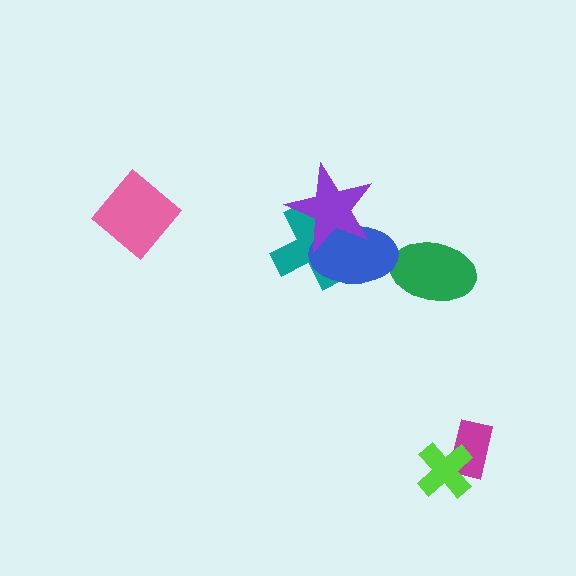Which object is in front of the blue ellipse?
The purple star is in front of the blue ellipse.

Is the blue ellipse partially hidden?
Yes, it is partially covered by another shape.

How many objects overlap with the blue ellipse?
2 objects overlap with the blue ellipse.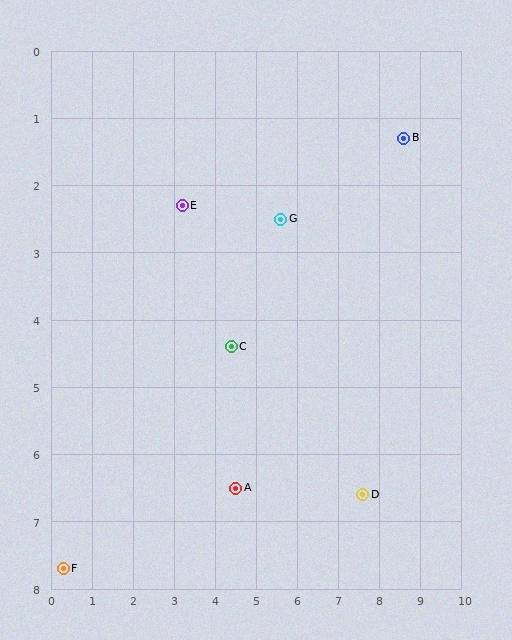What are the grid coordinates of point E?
Point E is at approximately (3.2, 2.3).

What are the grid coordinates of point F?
Point F is at approximately (0.3, 7.7).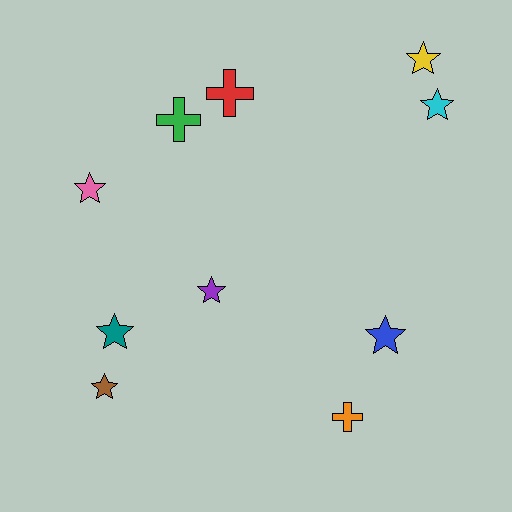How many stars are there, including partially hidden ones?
There are 7 stars.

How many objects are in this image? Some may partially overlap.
There are 10 objects.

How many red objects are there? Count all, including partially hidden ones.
There is 1 red object.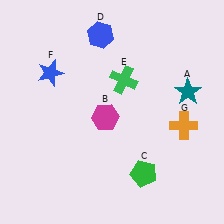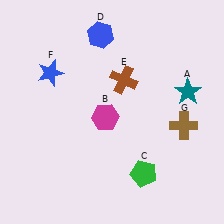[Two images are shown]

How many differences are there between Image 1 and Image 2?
There are 2 differences between the two images.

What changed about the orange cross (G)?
In Image 1, G is orange. In Image 2, it changed to brown.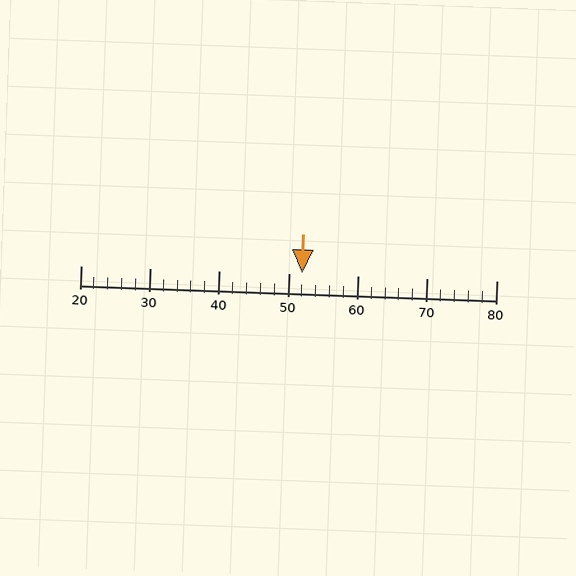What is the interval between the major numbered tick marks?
The major tick marks are spaced 10 units apart.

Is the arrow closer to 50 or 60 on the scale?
The arrow is closer to 50.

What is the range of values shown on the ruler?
The ruler shows values from 20 to 80.